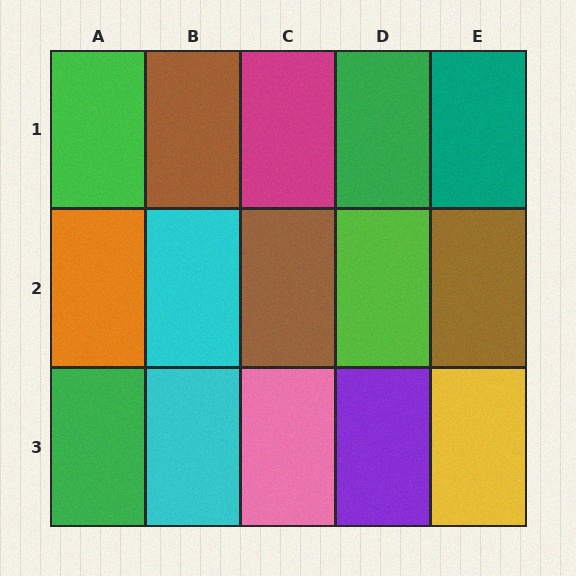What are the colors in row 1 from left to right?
Green, brown, magenta, green, teal.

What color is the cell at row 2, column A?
Orange.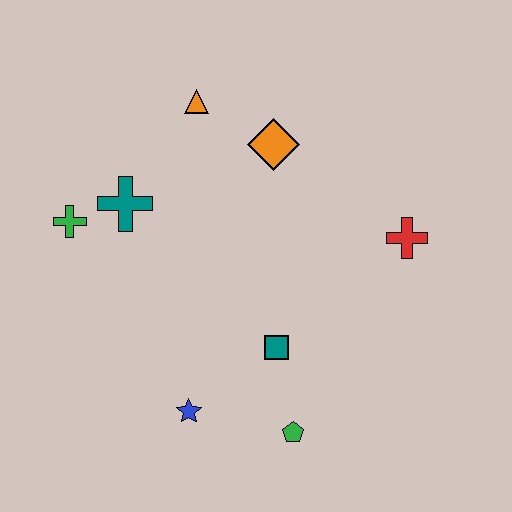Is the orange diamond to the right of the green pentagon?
No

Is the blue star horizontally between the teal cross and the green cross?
No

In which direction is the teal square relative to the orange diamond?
The teal square is below the orange diamond.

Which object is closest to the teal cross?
The green cross is closest to the teal cross.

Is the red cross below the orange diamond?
Yes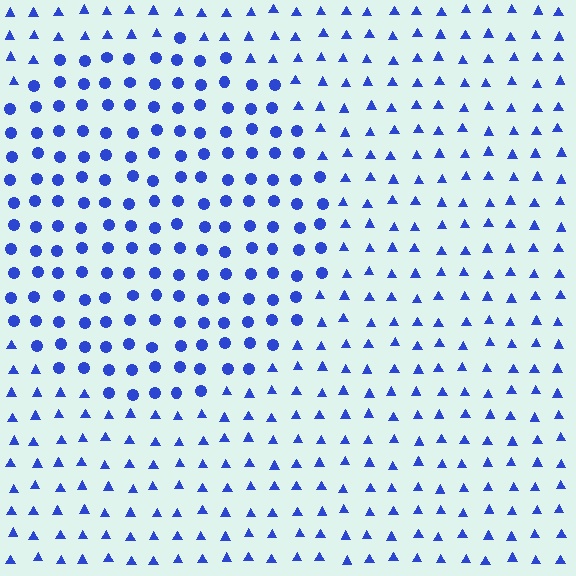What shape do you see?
I see a circle.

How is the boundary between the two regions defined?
The boundary is defined by a change in element shape: circles inside vs. triangles outside. All elements share the same color and spacing.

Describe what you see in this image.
The image is filled with small blue elements arranged in a uniform grid. A circle-shaped region contains circles, while the surrounding area contains triangles. The boundary is defined purely by the change in element shape.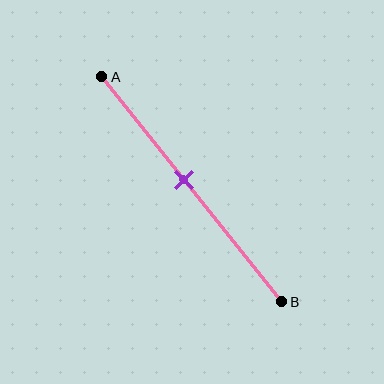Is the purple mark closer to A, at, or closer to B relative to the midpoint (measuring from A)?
The purple mark is closer to point A than the midpoint of segment AB.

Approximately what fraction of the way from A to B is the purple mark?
The purple mark is approximately 45% of the way from A to B.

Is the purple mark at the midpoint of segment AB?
No, the mark is at about 45% from A, not at the 50% midpoint.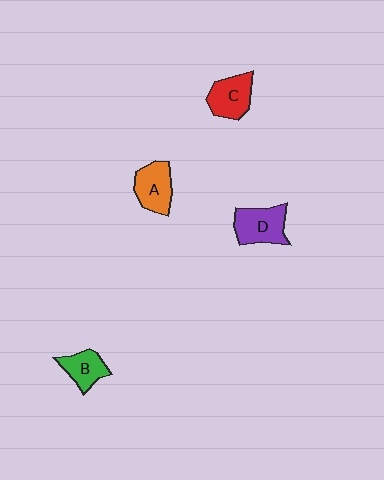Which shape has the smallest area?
Shape B (green).